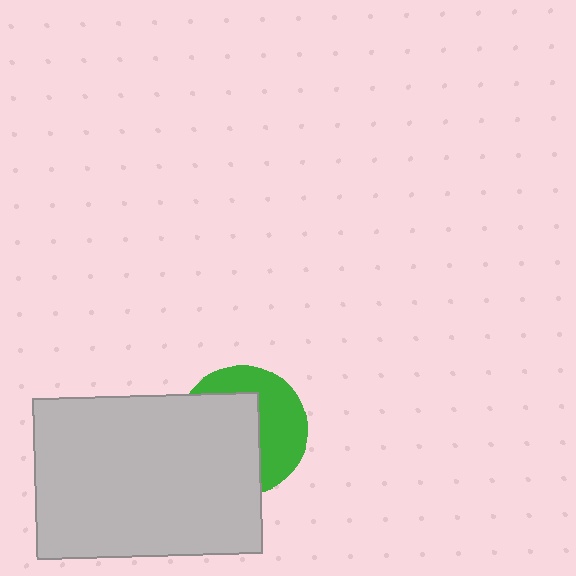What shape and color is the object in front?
The object in front is a light gray rectangle.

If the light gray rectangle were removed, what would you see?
You would see the complete green circle.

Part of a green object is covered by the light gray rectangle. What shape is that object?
It is a circle.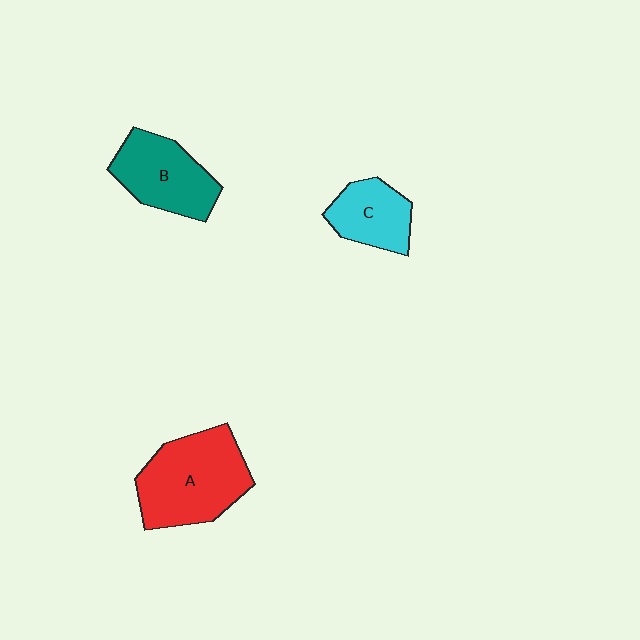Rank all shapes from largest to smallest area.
From largest to smallest: A (red), B (teal), C (cyan).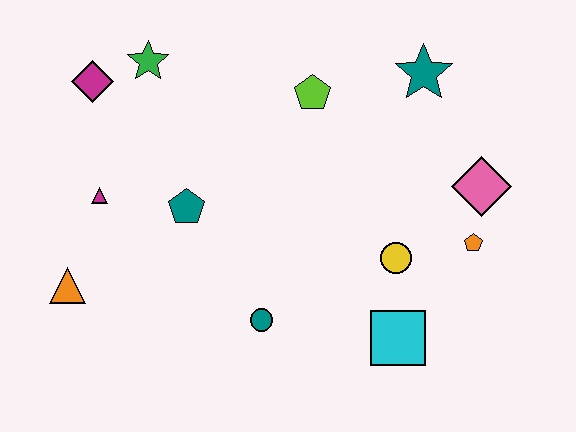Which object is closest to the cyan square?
The yellow circle is closest to the cyan square.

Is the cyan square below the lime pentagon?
Yes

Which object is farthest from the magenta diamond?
The orange pentagon is farthest from the magenta diamond.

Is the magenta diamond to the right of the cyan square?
No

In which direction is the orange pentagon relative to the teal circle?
The orange pentagon is to the right of the teal circle.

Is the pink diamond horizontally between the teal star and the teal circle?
No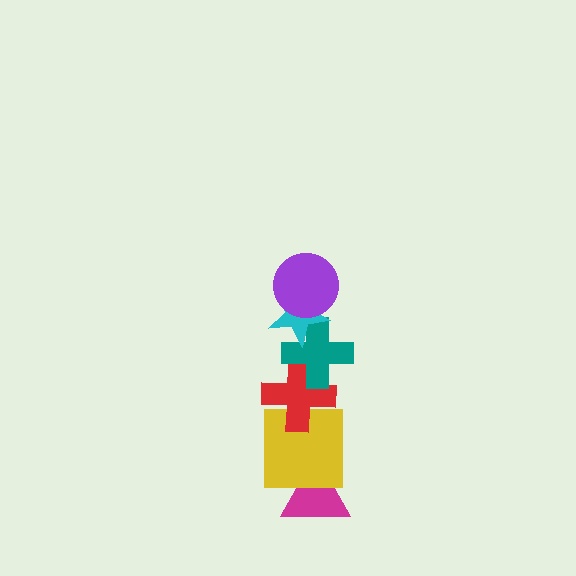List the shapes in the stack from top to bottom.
From top to bottom: the purple circle, the cyan star, the teal cross, the red cross, the yellow square, the magenta triangle.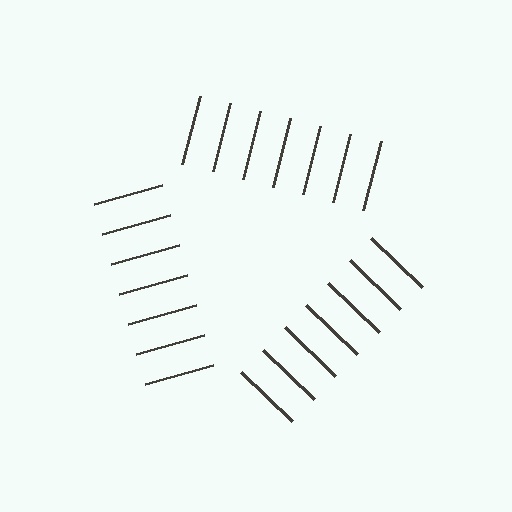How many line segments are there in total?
21 — 7 along each of the 3 edges.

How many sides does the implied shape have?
3 sides — the line-ends trace a triangle.